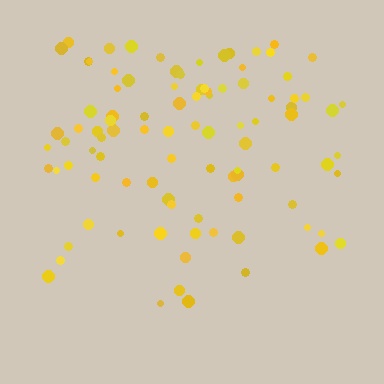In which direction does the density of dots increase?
From bottom to top, with the top side densest.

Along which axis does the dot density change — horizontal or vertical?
Vertical.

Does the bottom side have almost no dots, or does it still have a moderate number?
Still a moderate number, just noticeably fewer than the top.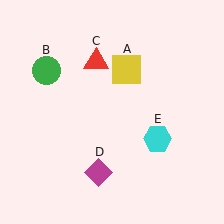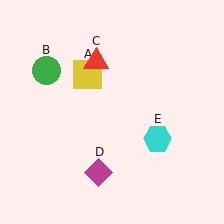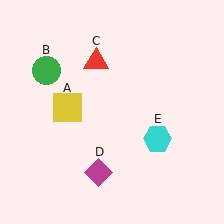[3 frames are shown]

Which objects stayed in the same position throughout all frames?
Green circle (object B) and red triangle (object C) and magenta diamond (object D) and cyan hexagon (object E) remained stationary.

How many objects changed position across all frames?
1 object changed position: yellow square (object A).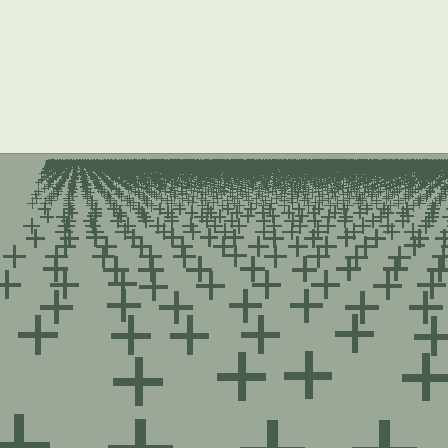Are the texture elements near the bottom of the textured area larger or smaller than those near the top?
Larger. Near the bottom, elements are closer to the viewer and appear at a bigger on-screen size.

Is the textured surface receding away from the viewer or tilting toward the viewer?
The surface is receding away from the viewer. Texture elements get smaller and denser toward the top.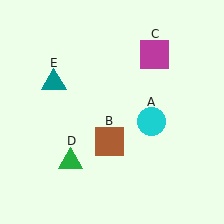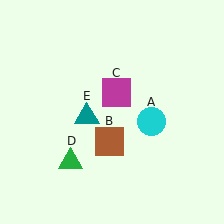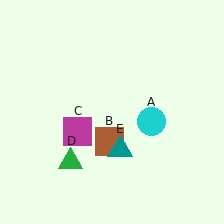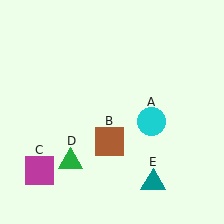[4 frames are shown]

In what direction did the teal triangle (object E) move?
The teal triangle (object E) moved down and to the right.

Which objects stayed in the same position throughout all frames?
Cyan circle (object A) and brown square (object B) and green triangle (object D) remained stationary.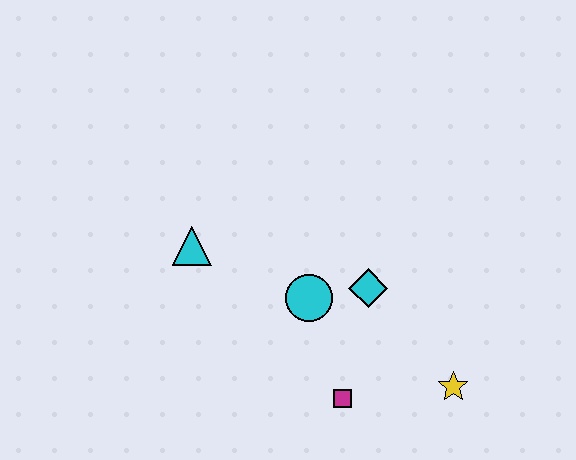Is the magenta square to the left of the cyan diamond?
Yes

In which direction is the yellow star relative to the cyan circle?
The yellow star is to the right of the cyan circle.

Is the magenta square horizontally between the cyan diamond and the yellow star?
No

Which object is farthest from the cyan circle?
The yellow star is farthest from the cyan circle.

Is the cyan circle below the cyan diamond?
Yes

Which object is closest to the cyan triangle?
The cyan circle is closest to the cyan triangle.